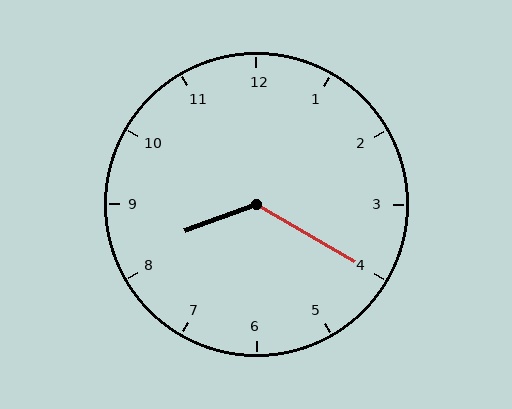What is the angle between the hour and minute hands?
Approximately 130 degrees.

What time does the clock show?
8:20.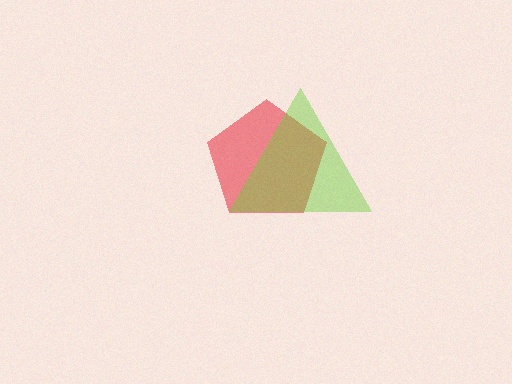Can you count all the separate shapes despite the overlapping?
Yes, there are 2 separate shapes.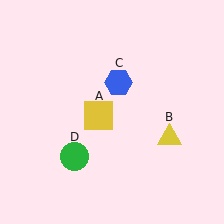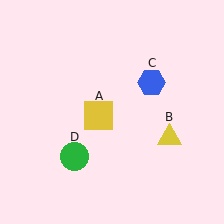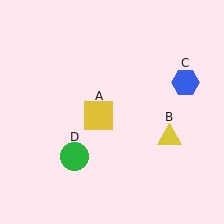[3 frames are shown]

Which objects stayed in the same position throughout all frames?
Yellow square (object A) and yellow triangle (object B) and green circle (object D) remained stationary.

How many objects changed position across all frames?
1 object changed position: blue hexagon (object C).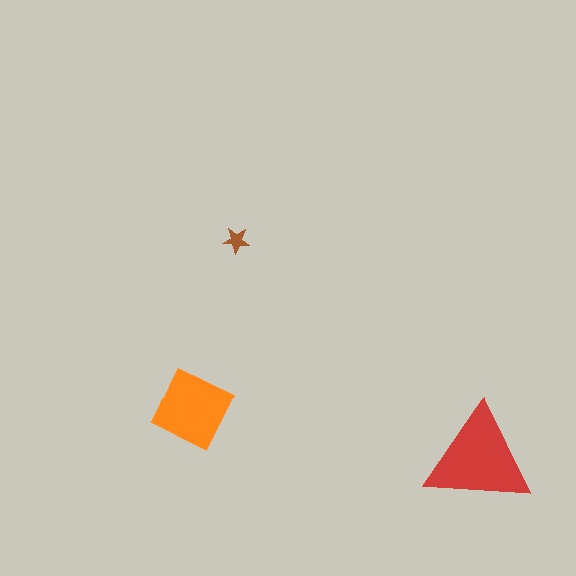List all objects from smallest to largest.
The brown star, the orange diamond, the red triangle.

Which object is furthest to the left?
The orange diamond is leftmost.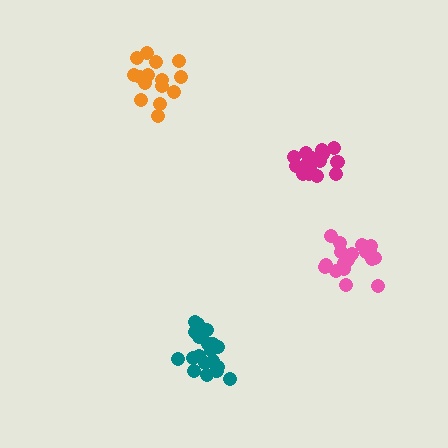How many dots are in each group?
Group 1: 19 dots, Group 2: 19 dots, Group 3: 15 dots, Group 4: 16 dots (69 total).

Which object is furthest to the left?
The orange cluster is leftmost.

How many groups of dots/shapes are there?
There are 4 groups.